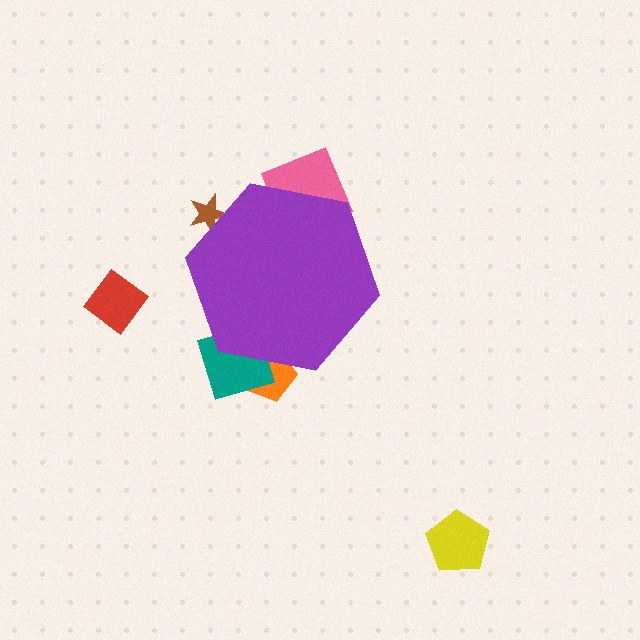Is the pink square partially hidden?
Yes, the pink square is partially hidden behind the purple hexagon.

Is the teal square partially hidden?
Yes, the teal square is partially hidden behind the purple hexagon.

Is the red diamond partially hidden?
No, the red diamond is fully visible.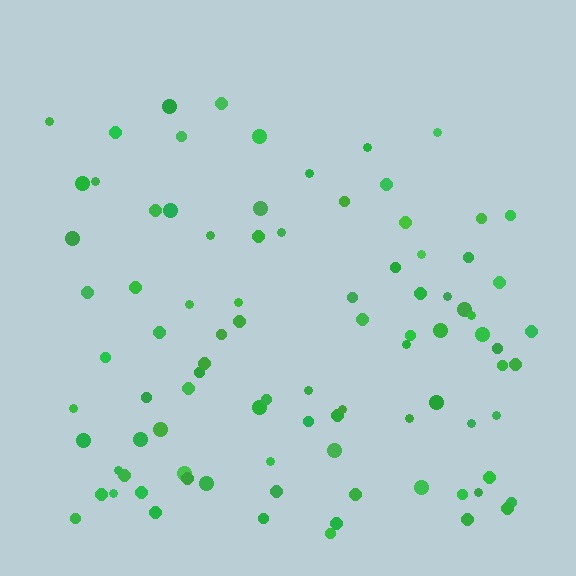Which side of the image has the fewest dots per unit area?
The top.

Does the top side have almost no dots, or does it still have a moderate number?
Still a moderate number, just noticeably fewer than the bottom.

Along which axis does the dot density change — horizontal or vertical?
Vertical.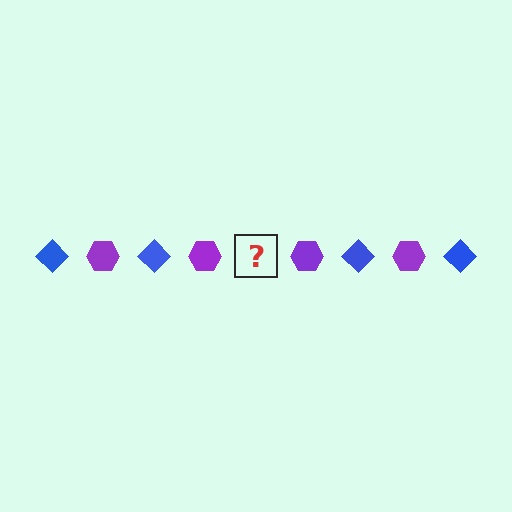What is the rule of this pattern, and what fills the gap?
The rule is that the pattern alternates between blue diamond and purple hexagon. The gap should be filled with a blue diamond.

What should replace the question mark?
The question mark should be replaced with a blue diamond.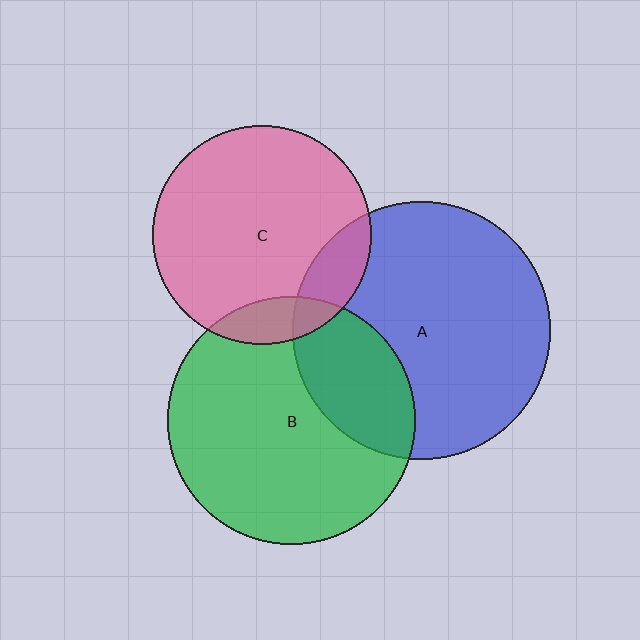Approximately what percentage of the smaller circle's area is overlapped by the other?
Approximately 10%.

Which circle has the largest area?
Circle A (blue).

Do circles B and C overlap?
Yes.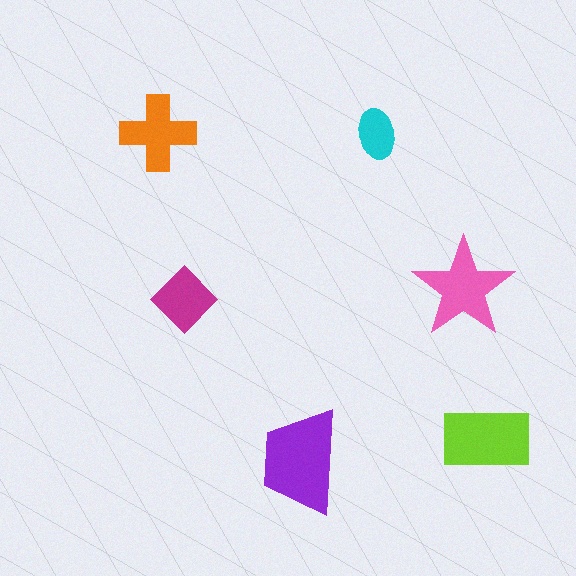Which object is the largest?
The purple trapezoid.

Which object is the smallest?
The cyan ellipse.